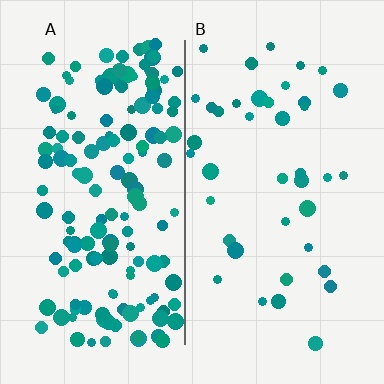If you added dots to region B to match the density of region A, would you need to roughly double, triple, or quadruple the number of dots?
Approximately quadruple.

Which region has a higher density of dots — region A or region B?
A (the left).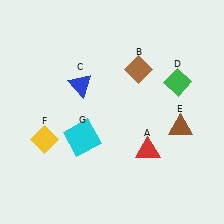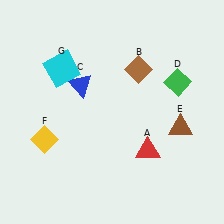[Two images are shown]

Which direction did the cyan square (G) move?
The cyan square (G) moved up.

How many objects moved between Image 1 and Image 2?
1 object moved between the two images.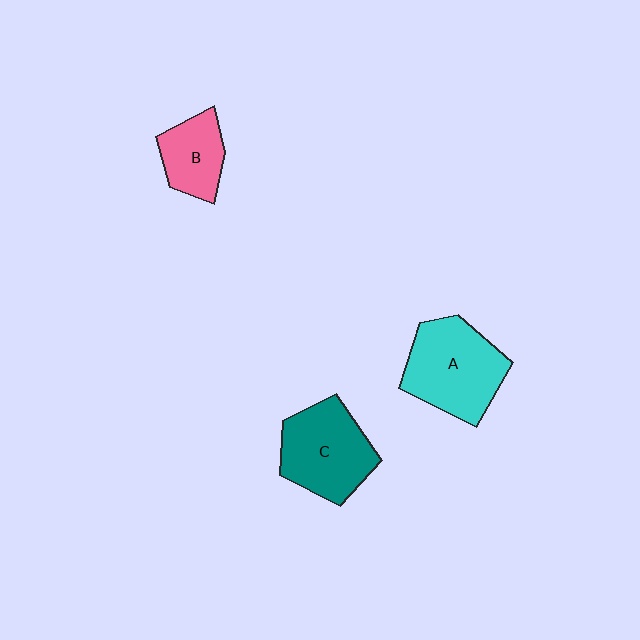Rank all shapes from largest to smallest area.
From largest to smallest: A (cyan), C (teal), B (pink).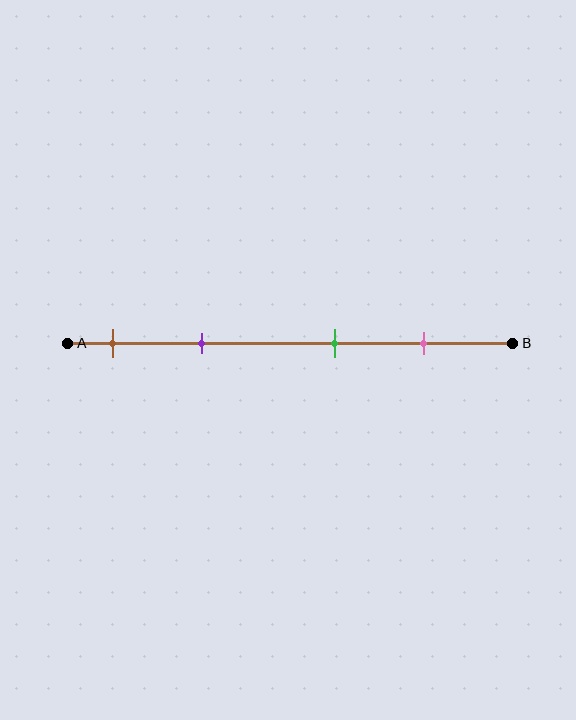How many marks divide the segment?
There are 4 marks dividing the segment.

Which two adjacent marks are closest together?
The brown and purple marks are the closest adjacent pair.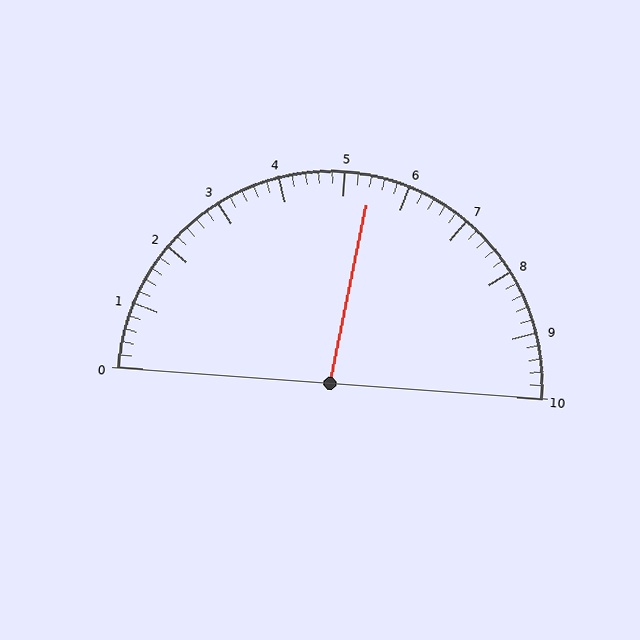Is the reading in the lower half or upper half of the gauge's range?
The reading is in the upper half of the range (0 to 10).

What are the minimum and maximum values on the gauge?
The gauge ranges from 0 to 10.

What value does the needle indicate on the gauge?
The needle indicates approximately 5.4.